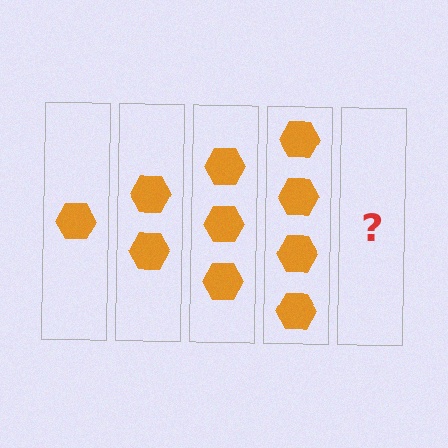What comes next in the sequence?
The next element should be 5 hexagons.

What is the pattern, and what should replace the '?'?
The pattern is that each step adds one more hexagon. The '?' should be 5 hexagons.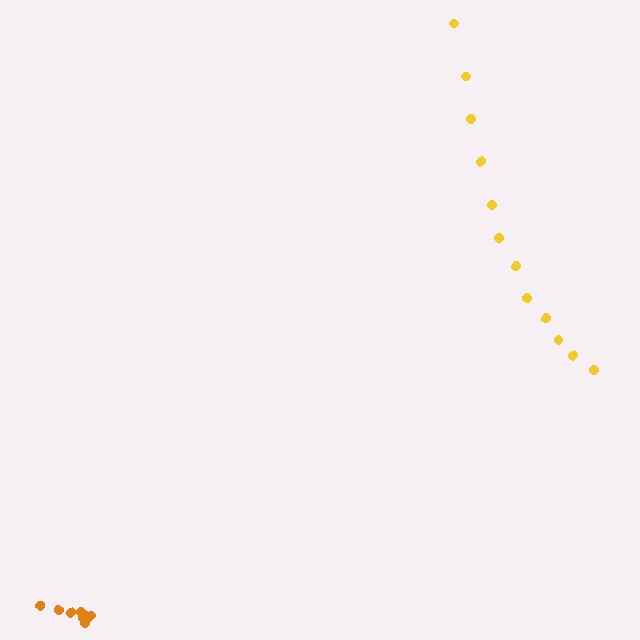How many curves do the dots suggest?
There are 2 distinct paths.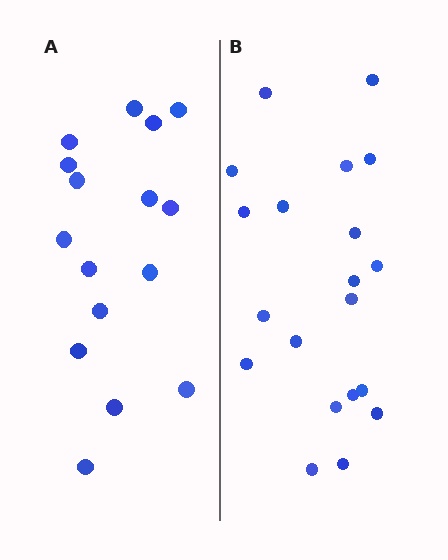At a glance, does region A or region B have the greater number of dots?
Region B (the right region) has more dots.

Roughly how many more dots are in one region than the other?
Region B has about 4 more dots than region A.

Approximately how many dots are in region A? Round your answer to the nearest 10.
About 20 dots. (The exact count is 16, which rounds to 20.)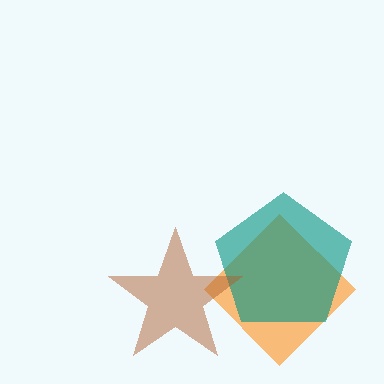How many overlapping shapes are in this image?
There are 3 overlapping shapes in the image.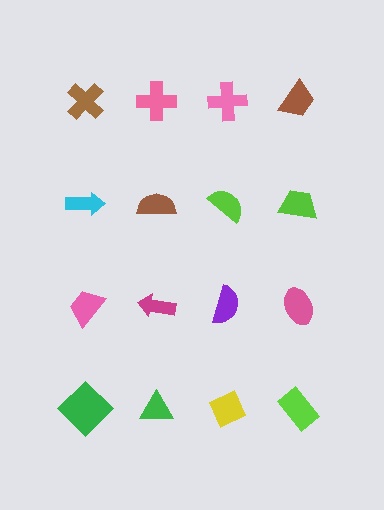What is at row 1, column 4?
A brown trapezoid.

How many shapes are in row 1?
4 shapes.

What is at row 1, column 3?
A pink cross.